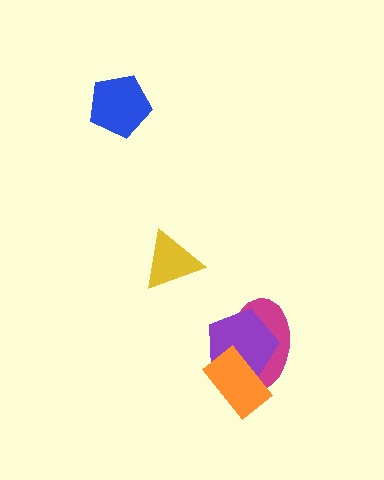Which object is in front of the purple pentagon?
The orange rectangle is in front of the purple pentagon.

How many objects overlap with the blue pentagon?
0 objects overlap with the blue pentagon.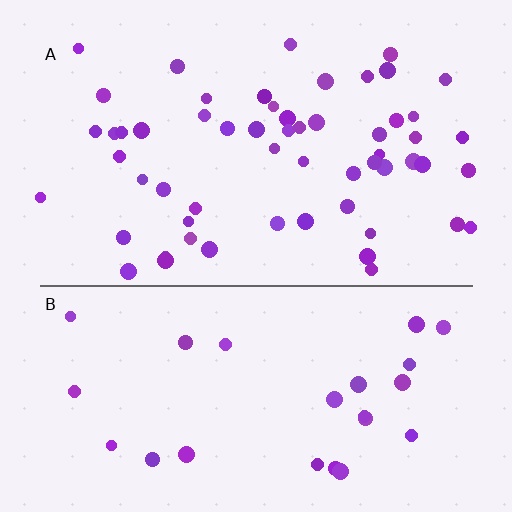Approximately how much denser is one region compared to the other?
Approximately 2.3× — region A over region B.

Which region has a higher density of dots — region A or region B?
A (the top).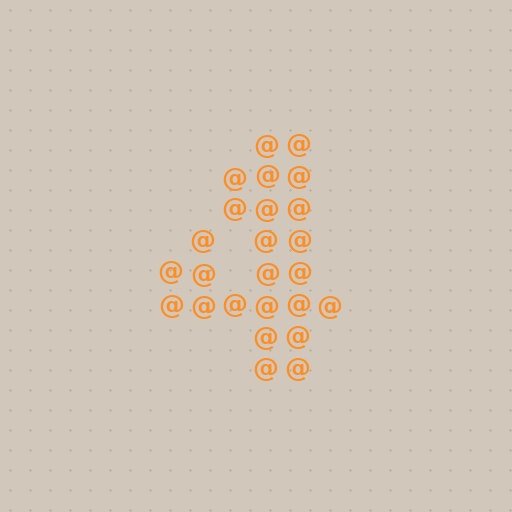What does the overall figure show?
The overall figure shows the digit 4.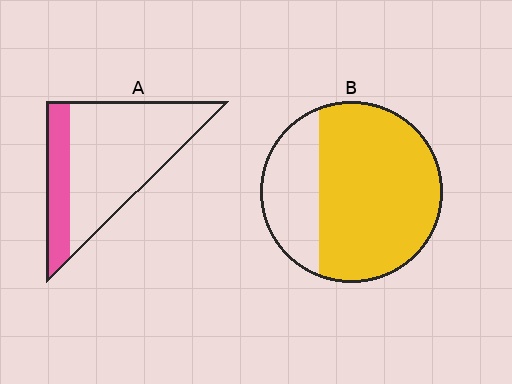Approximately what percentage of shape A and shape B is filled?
A is approximately 25% and B is approximately 70%.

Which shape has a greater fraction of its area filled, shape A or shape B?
Shape B.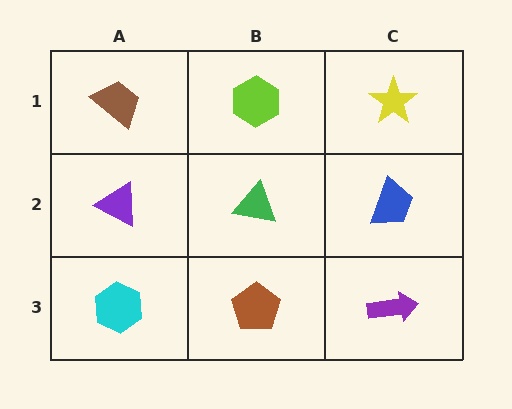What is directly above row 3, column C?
A blue trapezoid.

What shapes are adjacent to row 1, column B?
A green triangle (row 2, column B), a brown trapezoid (row 1, column A), a yellow star (row 1, column C).